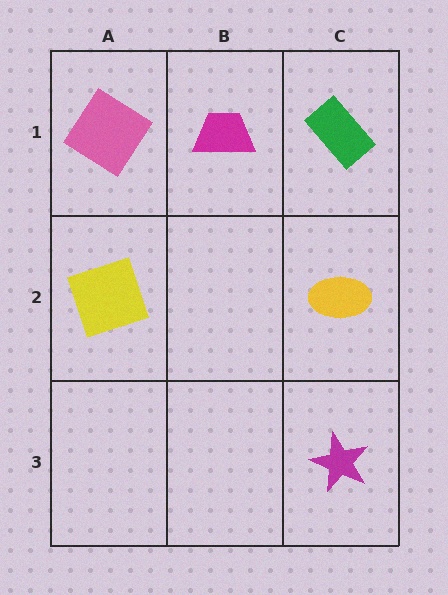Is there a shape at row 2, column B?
No, that cell is empty.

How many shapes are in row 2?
2 shapes.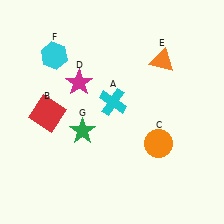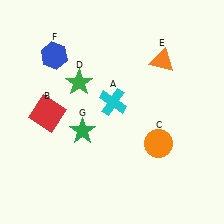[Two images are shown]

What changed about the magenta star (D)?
In Image 1, D is magenta. In Image 2, it changed to green.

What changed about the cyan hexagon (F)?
In Image 1, F is cyan. In Image 2, it changed to blue.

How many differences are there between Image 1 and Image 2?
There are 2 differences between the two images.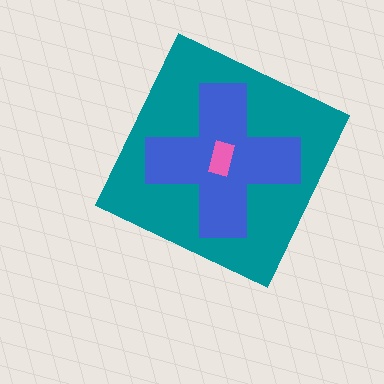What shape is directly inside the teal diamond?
The blue cross.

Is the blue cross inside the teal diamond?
Yes.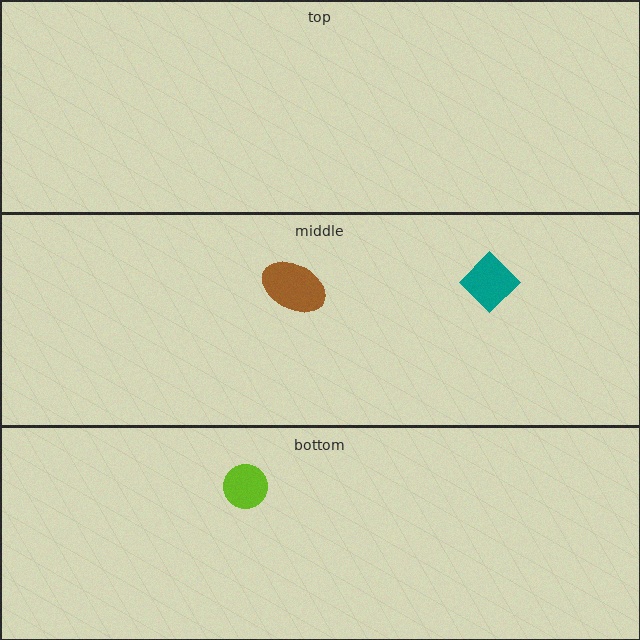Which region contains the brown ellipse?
The middle region.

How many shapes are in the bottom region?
1.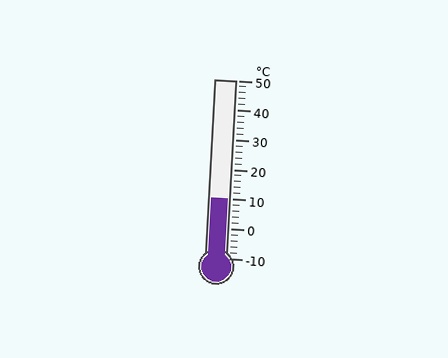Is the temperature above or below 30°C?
The temperature is below 30°C.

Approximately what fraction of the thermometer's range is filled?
The thermometer is filled to approximately 35% of its range.